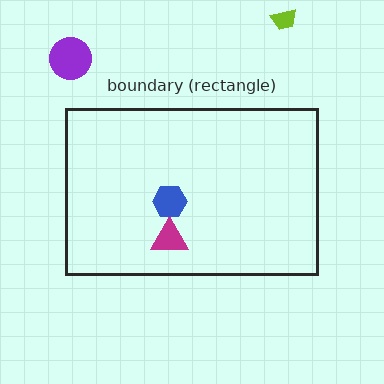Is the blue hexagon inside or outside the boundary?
Inside.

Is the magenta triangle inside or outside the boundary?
Inside.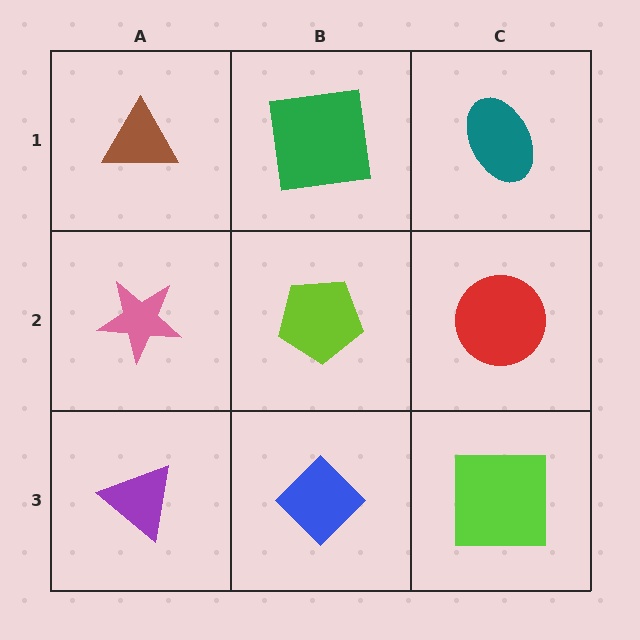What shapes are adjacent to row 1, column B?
A lime pentagon (row 2, column B), a brown triangle (row 1, column A), a teal ellipse (row 1, column C).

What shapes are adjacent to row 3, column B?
A lime pentagon (row 2, column B), a purple triangle (row 3, column A), a lime square (row 3, column C).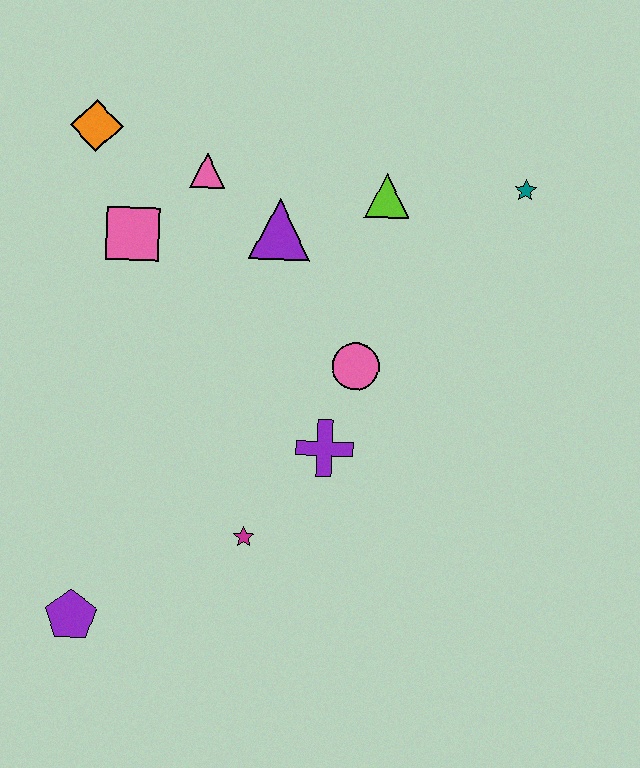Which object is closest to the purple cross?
The pink circle is closest to the purple cross.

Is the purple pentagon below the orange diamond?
Yes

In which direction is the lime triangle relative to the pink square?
The lime triangle is to the right of the pink square.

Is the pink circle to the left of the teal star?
Yes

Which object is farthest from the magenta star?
The teal star is farthest from the magenta star.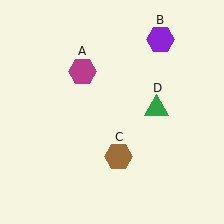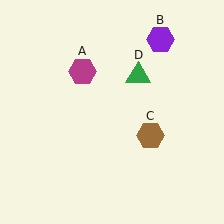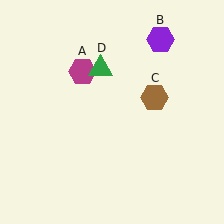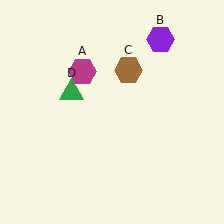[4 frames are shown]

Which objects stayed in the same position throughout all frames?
Magenta hexagon (object A) and purple hexagon (object B) remained stationary.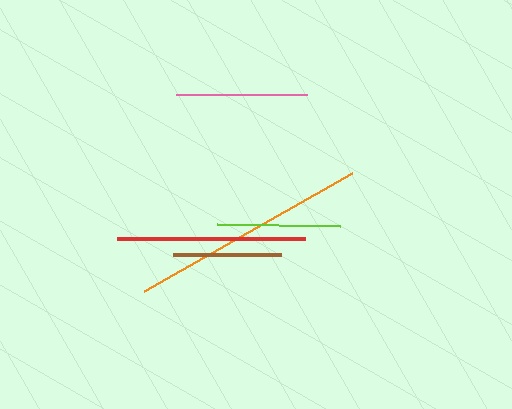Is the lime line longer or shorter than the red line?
The red line is longer than the lime line.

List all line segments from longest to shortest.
From longest to shortest: orange, red, pink, lime, brown.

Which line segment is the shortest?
The brown line is the shortest at approximately 108 pixels.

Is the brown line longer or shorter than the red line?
The red line is longer than the brown line.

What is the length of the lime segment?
The lime segment is approximately 122 pixels long.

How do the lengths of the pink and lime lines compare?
The pink and lime lines are approximately the same length.